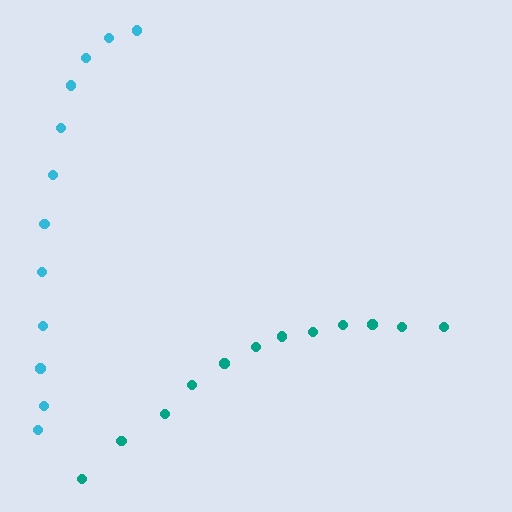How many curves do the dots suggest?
There are 2 distinct paths.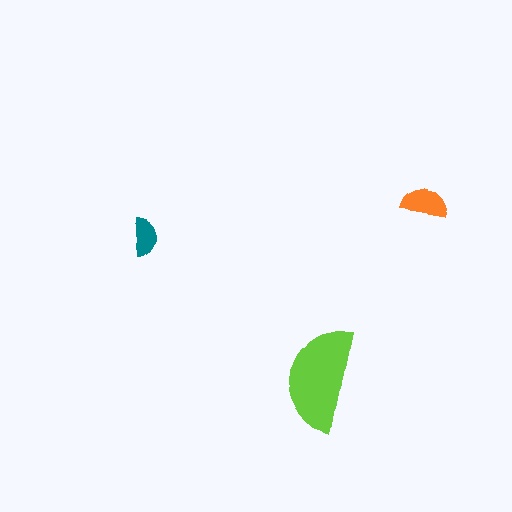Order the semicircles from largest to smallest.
the lime one, the orange one, the teal one.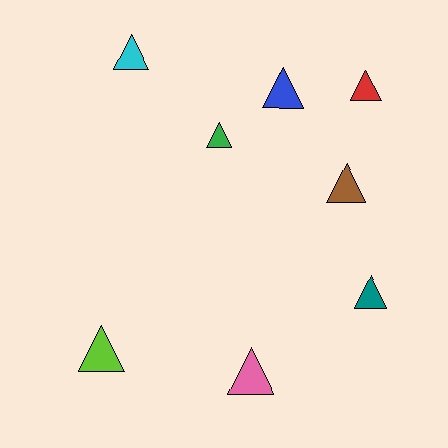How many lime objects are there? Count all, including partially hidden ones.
There is 1 lime object.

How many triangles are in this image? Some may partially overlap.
There are 8 triangles.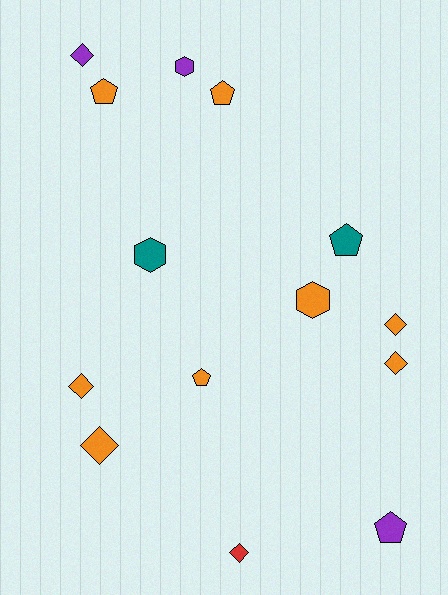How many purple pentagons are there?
There is 1 purple pentagon.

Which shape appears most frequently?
Diamond, with 6 objects.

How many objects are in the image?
There are 14 objects.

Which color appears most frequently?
Orange, with 8 objects.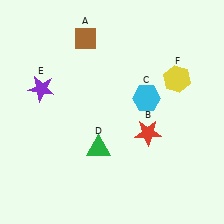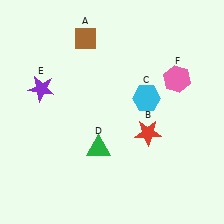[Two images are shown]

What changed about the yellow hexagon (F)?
In Image 1, F is yellow. In Image 2, it changed to pink.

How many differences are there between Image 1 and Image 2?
There is 1 difference between the two images.